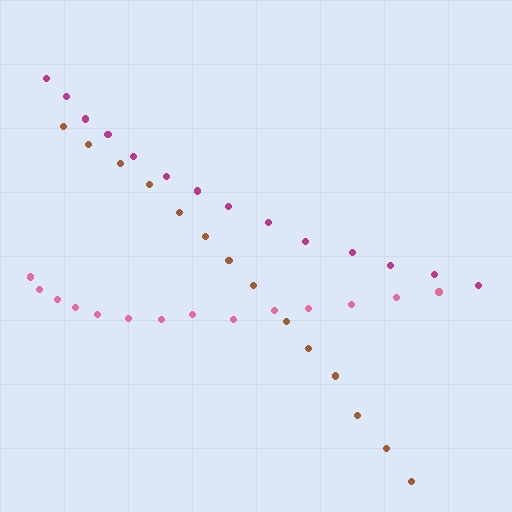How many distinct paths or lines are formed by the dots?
There are 3 distinct paths.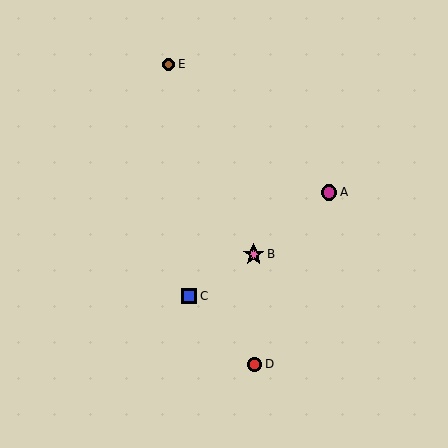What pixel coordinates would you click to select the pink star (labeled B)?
Click at (254, 254) to select the pink star B.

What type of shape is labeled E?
Shape E is a brown circle.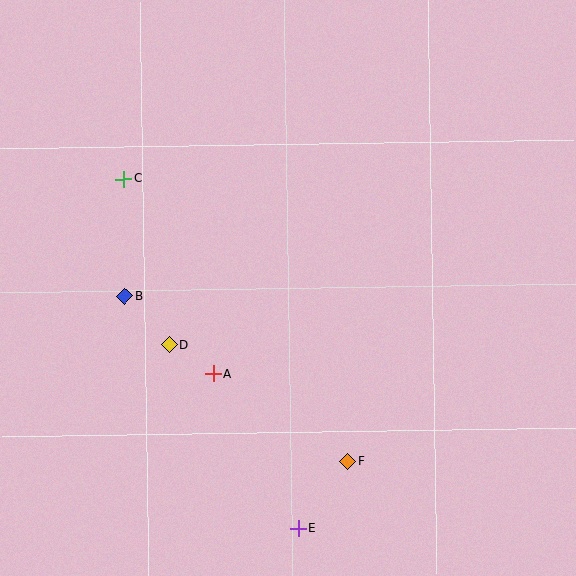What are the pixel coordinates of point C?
Point C is at (124, 179).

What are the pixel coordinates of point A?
Point A is at (213, 374).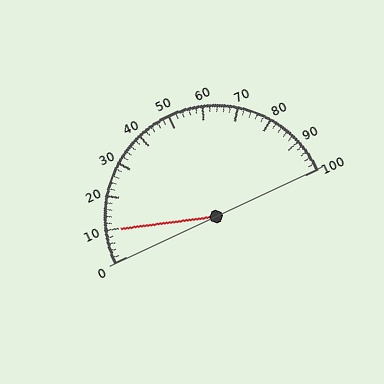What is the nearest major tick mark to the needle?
The nearest major tick mark is 10.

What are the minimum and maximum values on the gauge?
The gauge ranges from 0 to 100.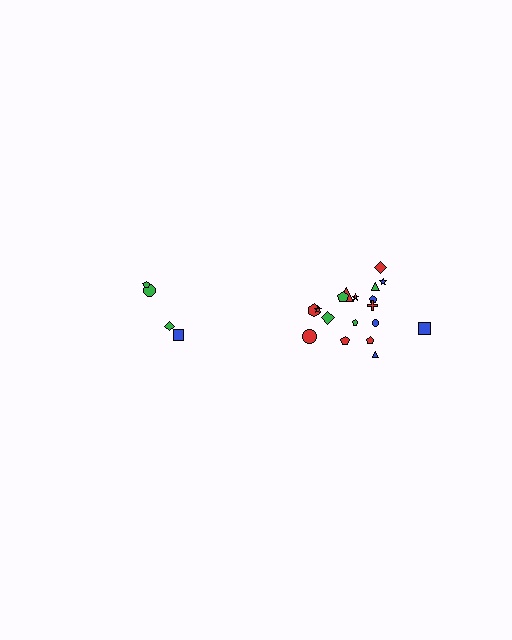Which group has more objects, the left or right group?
The right group.